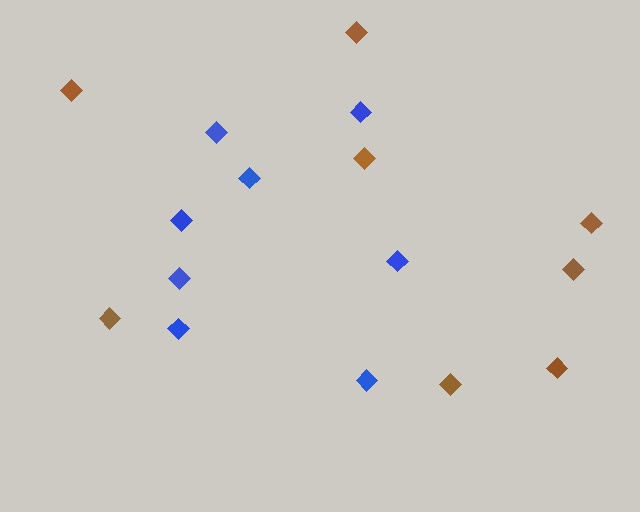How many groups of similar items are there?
There are 2 groups: one group of blue diamonds (8) and one group of brown diamonds (8).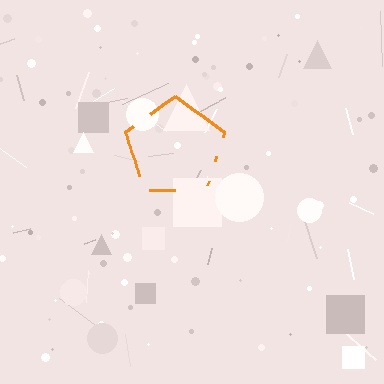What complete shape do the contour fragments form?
The contour fragments form a pentagon.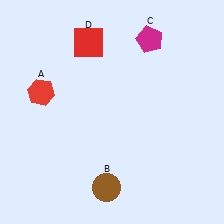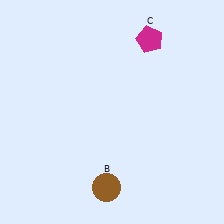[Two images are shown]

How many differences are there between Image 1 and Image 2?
There are 2 differences between the two images.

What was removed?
The red hexagon (A), the red square (D) were removed in Image 2.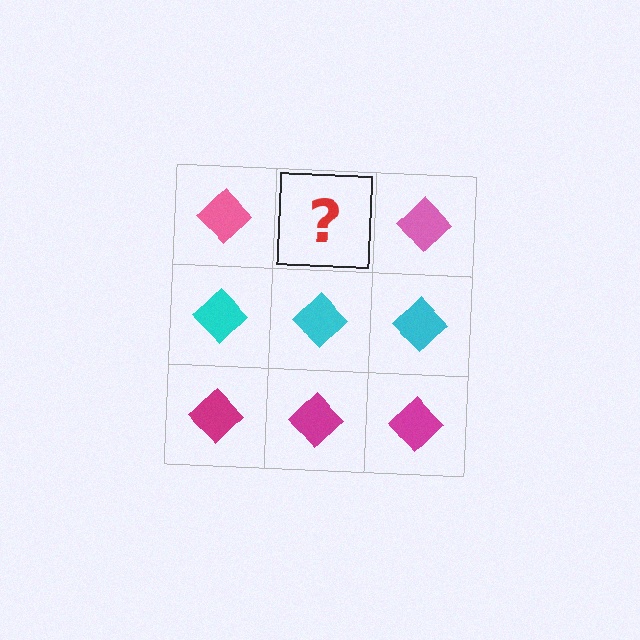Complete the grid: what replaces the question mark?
The question mark should be replaced with a pink diamond.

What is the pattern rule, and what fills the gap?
The rule is that each row has a consistent color. The gap should be filled with a pink diamond.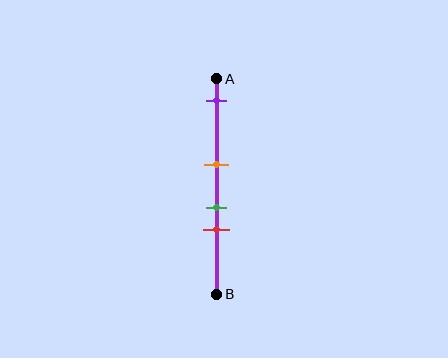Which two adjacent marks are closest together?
The green and red marks are the closest adjacent pair.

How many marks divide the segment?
There are 4 marks dividing the segment.